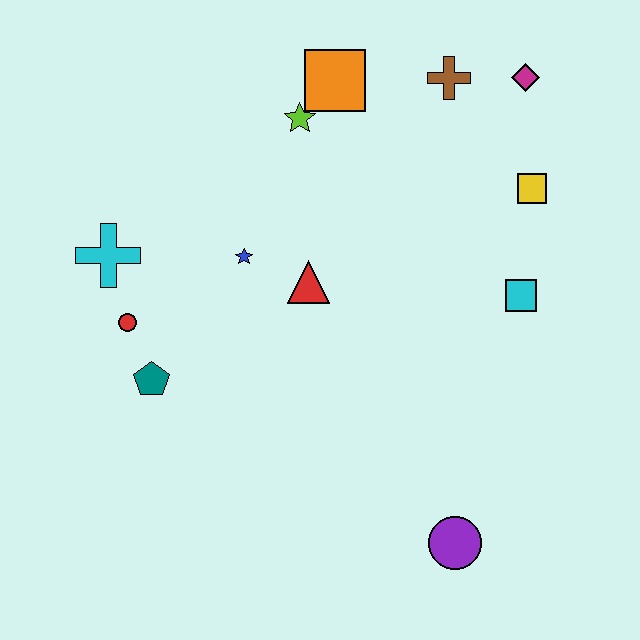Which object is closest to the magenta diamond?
The brown cross is closest to the magenta diamond.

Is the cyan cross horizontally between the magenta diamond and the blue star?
No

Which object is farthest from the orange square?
The purple circle is farthest from the orange square.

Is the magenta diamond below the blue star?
No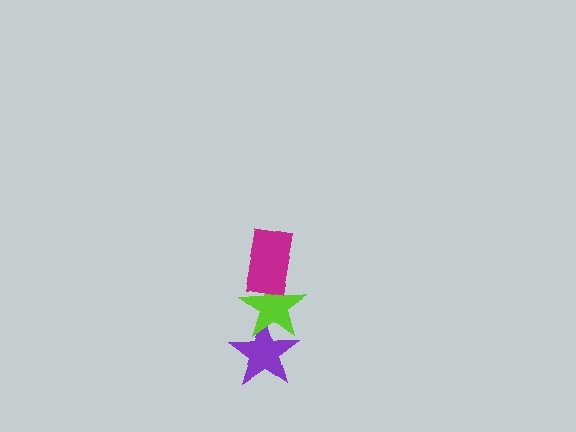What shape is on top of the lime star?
The magenta rectangle is on top of the lime star.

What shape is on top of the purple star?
The lime star is on top of the purple star.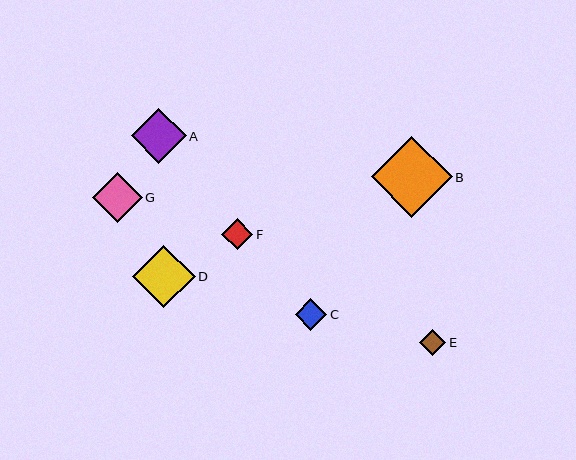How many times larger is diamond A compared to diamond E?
Diamond A is approximately 2.1 times the size of diamond E.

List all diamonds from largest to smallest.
From largest to smallest: B, D, A, G, C, F, E.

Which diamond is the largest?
Diamond B is the largest with a size of approximately 81 pixels.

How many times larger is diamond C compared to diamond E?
Diamond C is approximately 1.2 times the size of diamond E.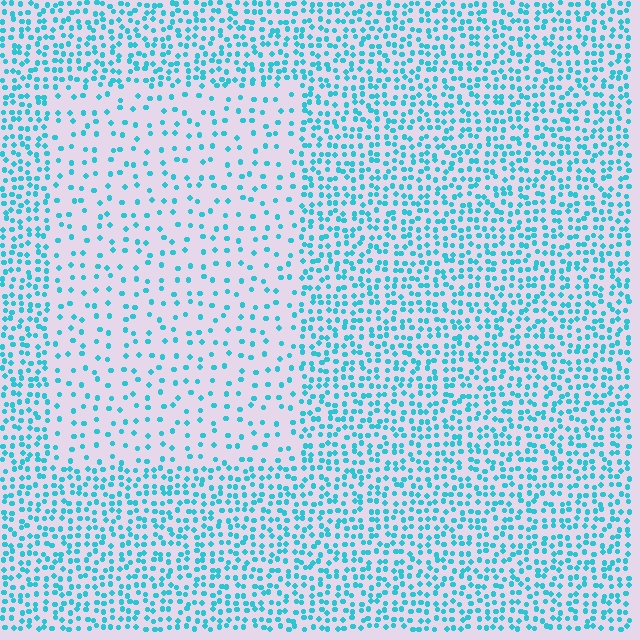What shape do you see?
I see a rectangle.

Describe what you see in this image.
The image contains small cyan elements arranged at two different densities. A rectangle-shaped region is visible where the elements are less densely packed than the surrounding area.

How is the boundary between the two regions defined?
The boundary is defined by a change in element density (approximately 2.4x ratio). All elements are the same color, size, and shape.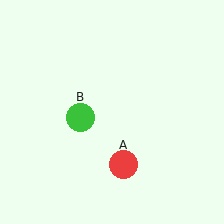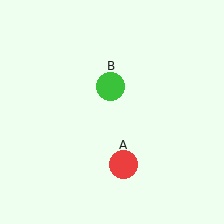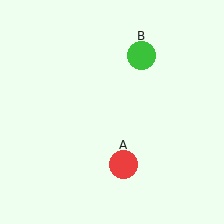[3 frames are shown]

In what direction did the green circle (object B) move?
The green circle (object B) moved up and to the right.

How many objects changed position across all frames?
1 object changed position: green circle (object B).